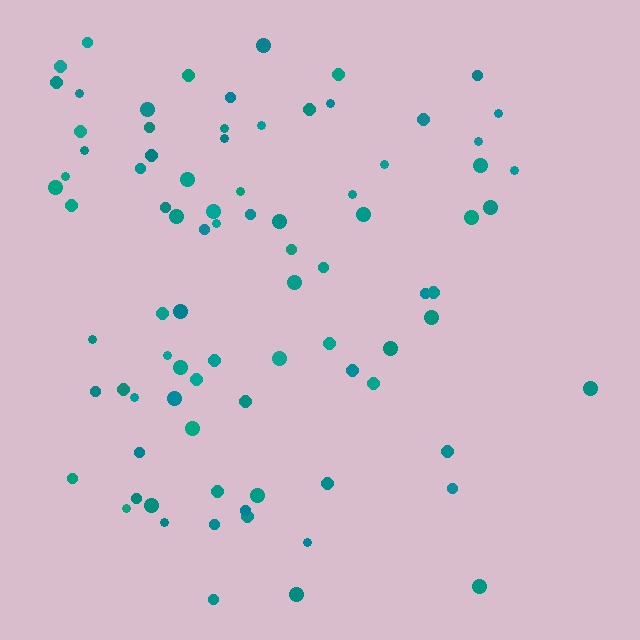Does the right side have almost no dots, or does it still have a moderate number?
Still a moderate number, just noticeably fewer than the left.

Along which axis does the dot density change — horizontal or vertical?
Horizontal.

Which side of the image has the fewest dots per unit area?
The right.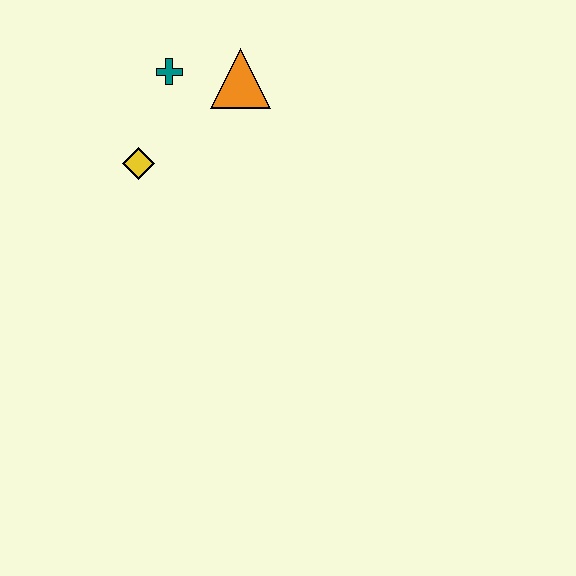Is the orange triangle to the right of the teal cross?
Yes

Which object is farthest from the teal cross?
The yellow diamond is farthest from the teal cross.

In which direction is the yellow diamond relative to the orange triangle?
The yellow diamond is to the left of the orange triangle.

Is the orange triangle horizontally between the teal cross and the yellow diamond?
No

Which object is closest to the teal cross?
The orange triangle is closest to the teal cross.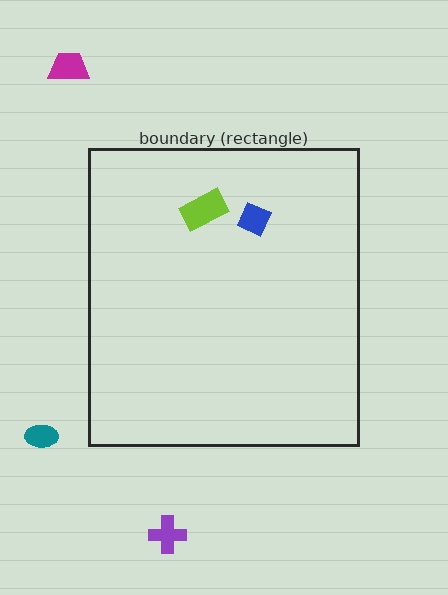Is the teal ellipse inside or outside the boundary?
Outside.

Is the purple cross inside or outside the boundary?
Outside.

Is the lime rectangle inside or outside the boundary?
Inside.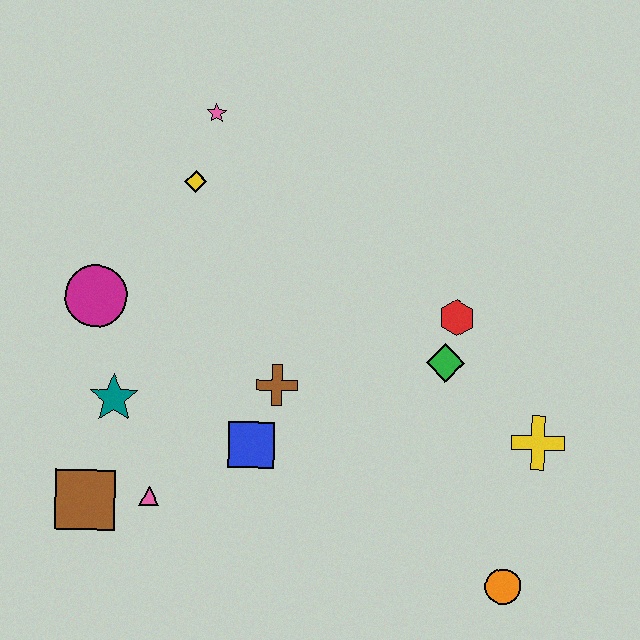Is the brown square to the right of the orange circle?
No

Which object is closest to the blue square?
The brown cross is closest to the blue square.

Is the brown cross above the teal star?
Yes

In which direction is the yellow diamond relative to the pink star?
The yellow diamond is below the pink star.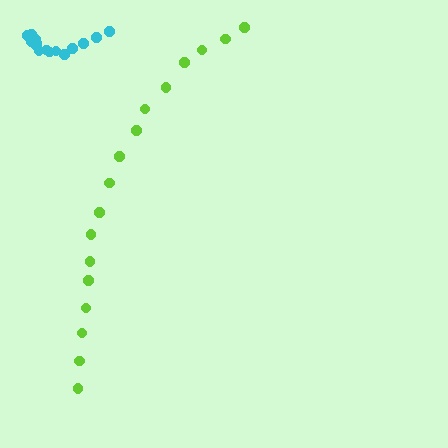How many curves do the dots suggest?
There are 2 distinct paths.